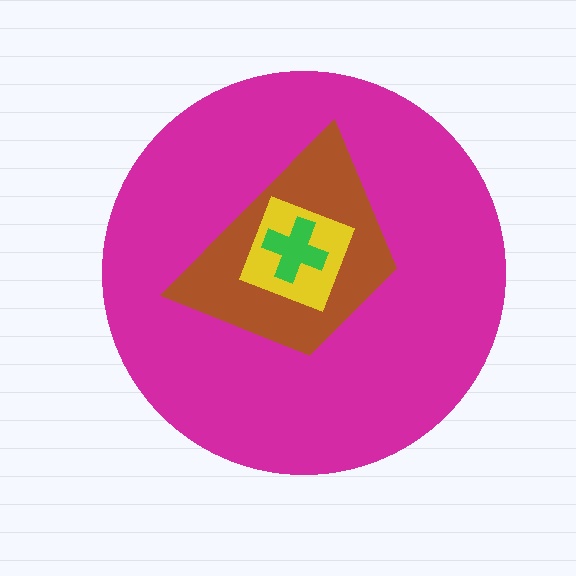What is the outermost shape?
The magenta circle.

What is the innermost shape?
The green cross.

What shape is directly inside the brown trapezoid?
The yellow square.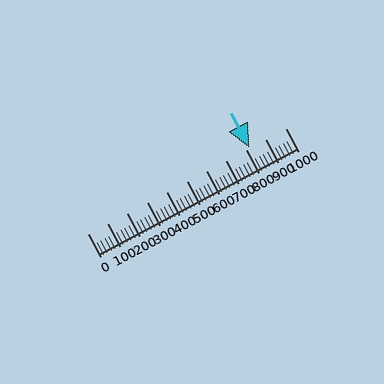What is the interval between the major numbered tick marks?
The major tick marks are spaced 100 units apart.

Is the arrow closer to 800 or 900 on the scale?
The arrow is closer to 800.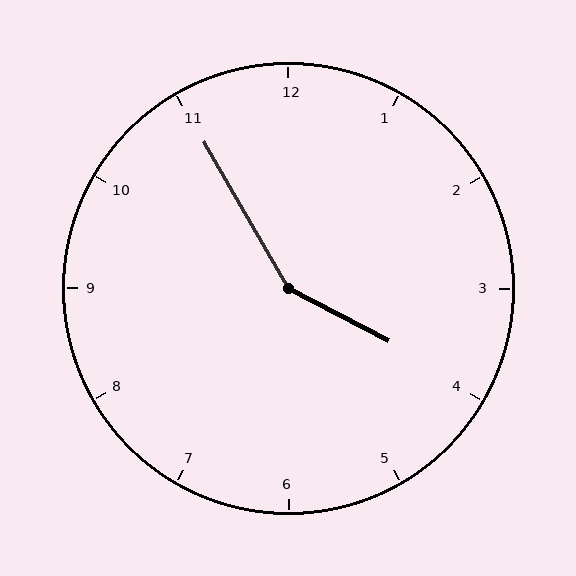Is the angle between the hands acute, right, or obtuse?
It is obtuse.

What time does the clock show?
3:55.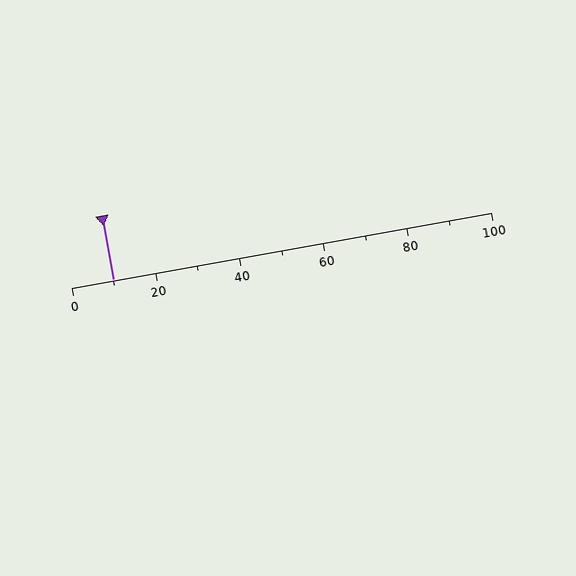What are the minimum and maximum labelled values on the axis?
The axis runs from 0 to 100.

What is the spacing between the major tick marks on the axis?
The major ticks are spaced 20 apart.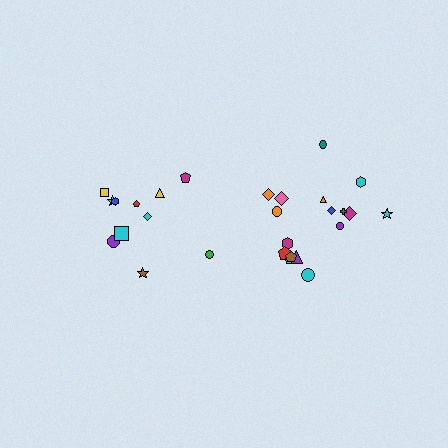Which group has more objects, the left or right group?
The right group.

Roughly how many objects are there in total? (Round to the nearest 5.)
Roughly 30 objects in total.